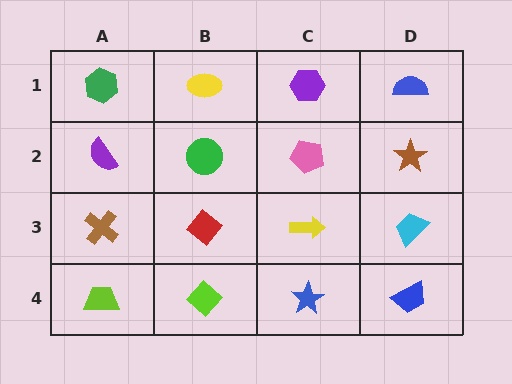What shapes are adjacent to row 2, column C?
A purple hexagon (row 1, column C), a yellow arrow (row 3, column C), a green circle (row 2, column B), a brown star (row 2, column D).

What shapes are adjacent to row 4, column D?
A cyan trapezoid (row 3, column D), a blue star (row 4, column C).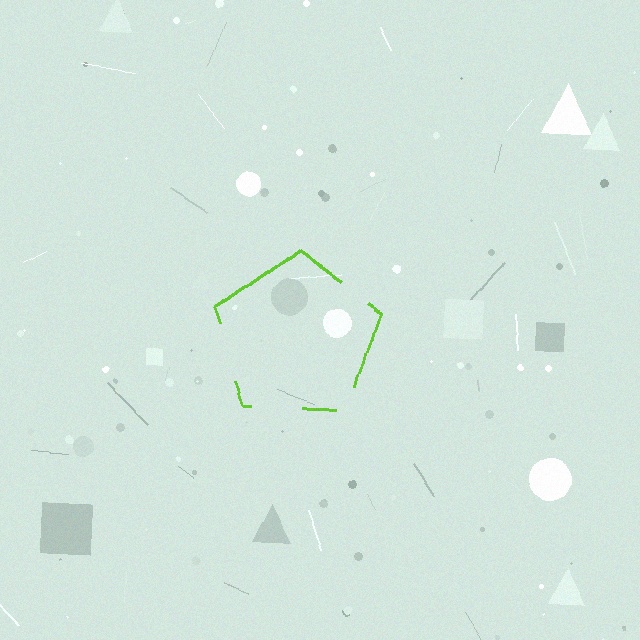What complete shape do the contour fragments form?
The contour fragments form a pentagon.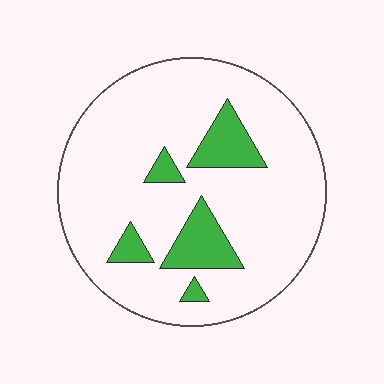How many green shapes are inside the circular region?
5.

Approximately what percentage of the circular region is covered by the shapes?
Approximately 15%.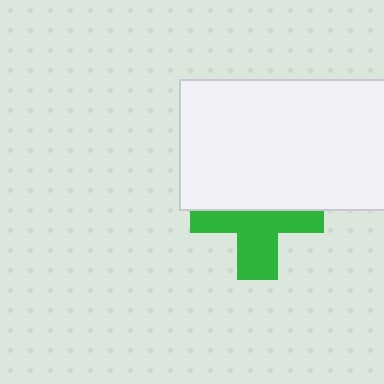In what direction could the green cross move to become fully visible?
The green cross could move down. That would shift it out from behind the white rectangle entirely.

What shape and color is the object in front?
The object in front is a white rectangle.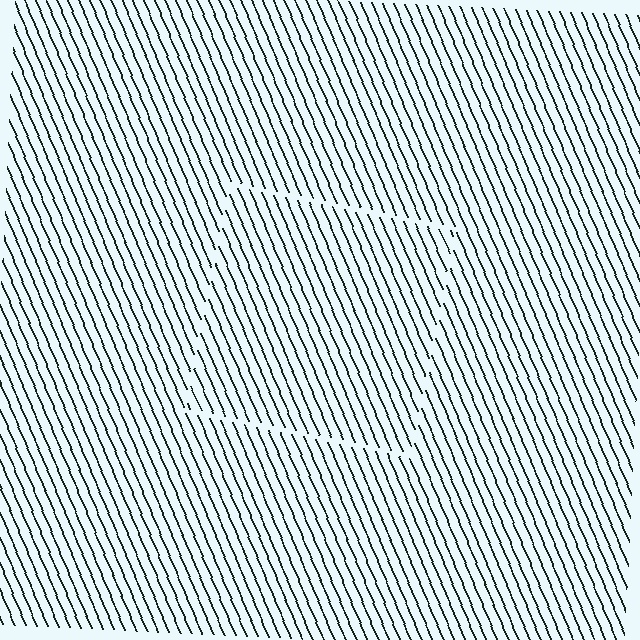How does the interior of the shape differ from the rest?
The interior of the shape contains the same grating, shifted by half a period — the contour is defined by the phase discontinuity where line-ends from the inner and outer gratings abut.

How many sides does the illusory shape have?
4 sides — the line-ends trace a square.